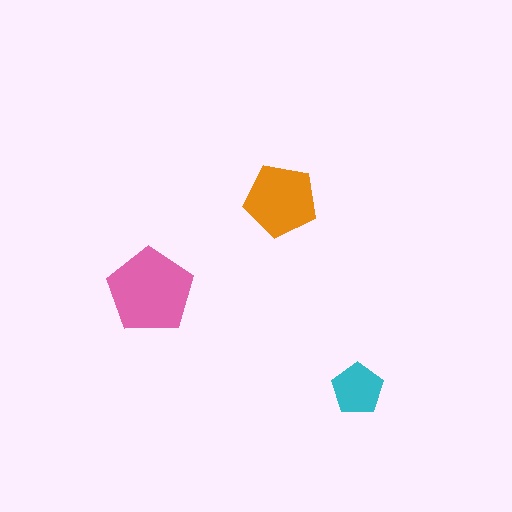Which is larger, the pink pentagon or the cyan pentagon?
The pink one.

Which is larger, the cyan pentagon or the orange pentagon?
The orange one.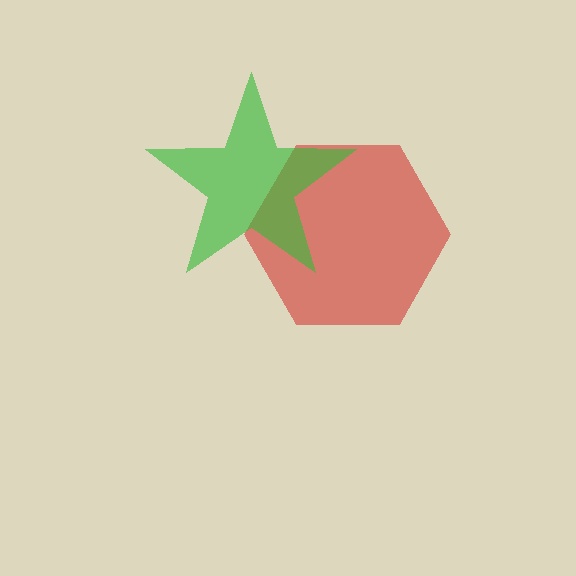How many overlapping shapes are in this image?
There are 2 overlapping shapes in the image.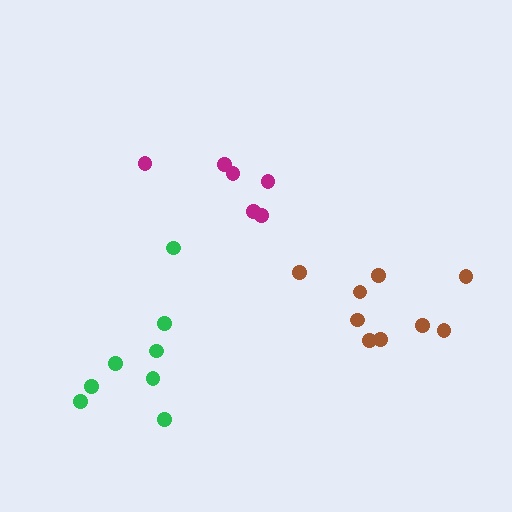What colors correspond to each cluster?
The clusters are colored: magenta, brown, green.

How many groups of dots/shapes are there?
There are 3 groups.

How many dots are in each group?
Group 1: 6 dots, Group 2: 9 dots, Group 3: 8 dots (23 total).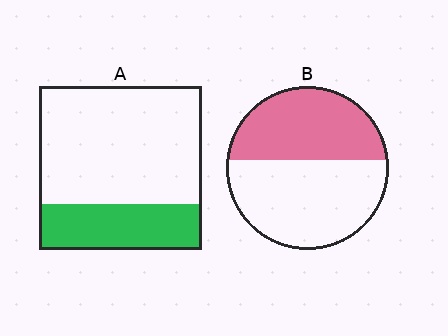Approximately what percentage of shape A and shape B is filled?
A is approximately 30% and B is approximately 45%.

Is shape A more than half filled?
No.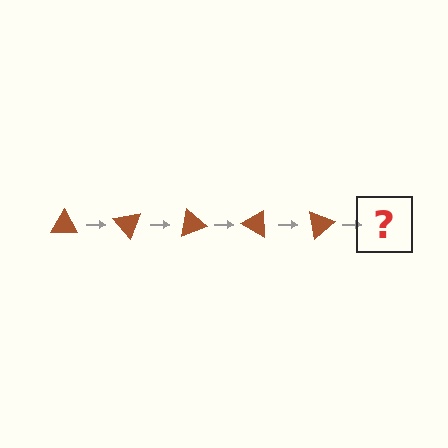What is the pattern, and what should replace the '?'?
The pattern is that the triangle rotates 50 degrees each step. The '?' should be a brown triangle rotated 250 degrees.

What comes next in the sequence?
The next element should be a brown triangle rotated 250 degrees.